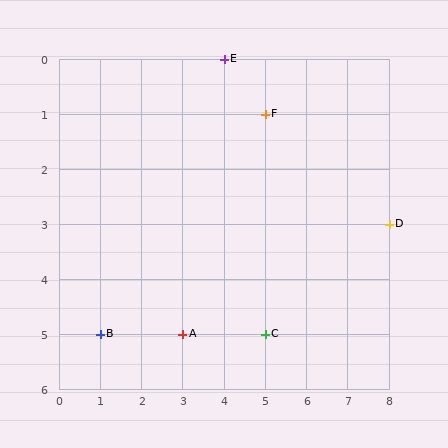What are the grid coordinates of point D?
Point D is at grid coordinates (8, 3).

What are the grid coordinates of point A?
Point A is at grid coordinates (3, 5).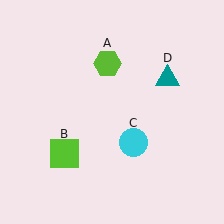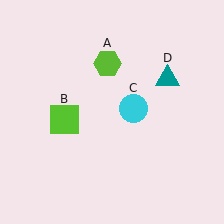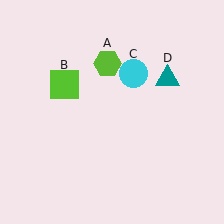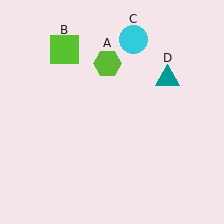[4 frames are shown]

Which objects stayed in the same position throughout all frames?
Lime hexagon (object A) and teal triangle (object D) remained stationary.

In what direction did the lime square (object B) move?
The lime square (object B) moved up.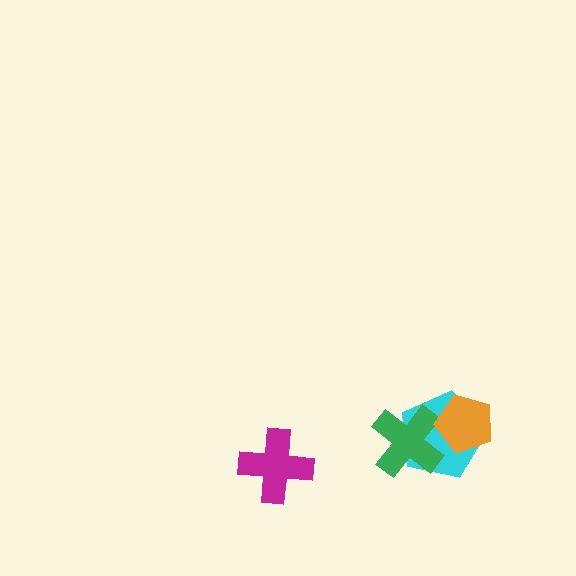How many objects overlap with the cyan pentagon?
2 objects overlap with the cyan pentagon.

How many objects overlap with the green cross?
2 objects overlap with the green cross.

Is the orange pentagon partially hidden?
No, no other shape covers it.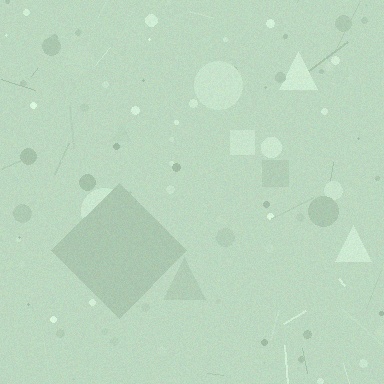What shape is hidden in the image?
A diamond is hidden in the image.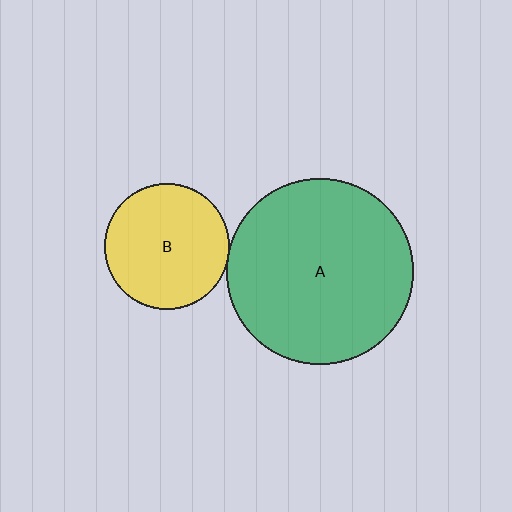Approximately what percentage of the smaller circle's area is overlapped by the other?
Approximately 5%.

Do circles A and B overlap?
Yes.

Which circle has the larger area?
Circle A (green).